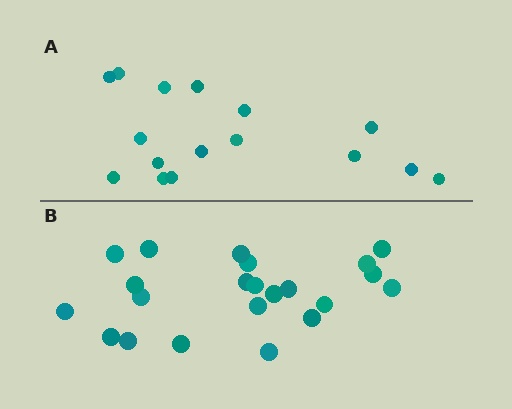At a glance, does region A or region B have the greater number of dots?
Region B (the bottom region) has more dots.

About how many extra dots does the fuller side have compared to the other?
Region B has about 6 more dots than region A.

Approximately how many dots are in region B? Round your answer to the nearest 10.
About 20 dots. (The exact count is 22, which rounds to 20.)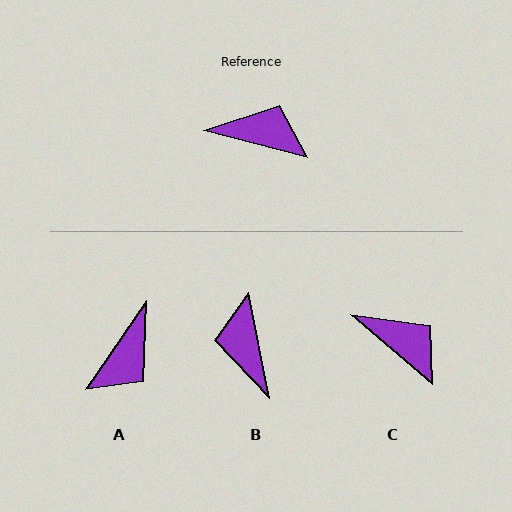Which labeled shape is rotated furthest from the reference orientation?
B, about 116 degrees away.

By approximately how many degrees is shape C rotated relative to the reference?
Approximately 26 degrees clockwise.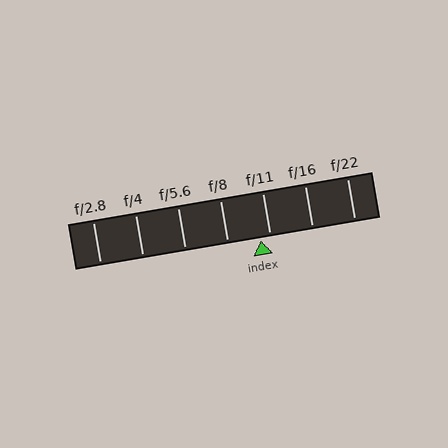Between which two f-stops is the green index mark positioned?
The index mark is between f/8 and f/11.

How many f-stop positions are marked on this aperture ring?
There are 7 f-stop positions marked.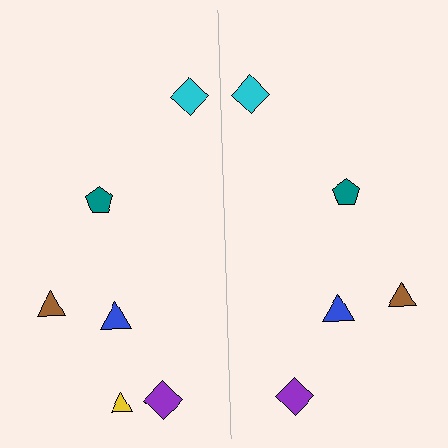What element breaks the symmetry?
A yellow triangle is missing from the right side.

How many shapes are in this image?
There are 11 shapes in this image.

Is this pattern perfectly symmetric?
No, the pattern is not perfectly symmetric. A yellow triangle is missing from the right side.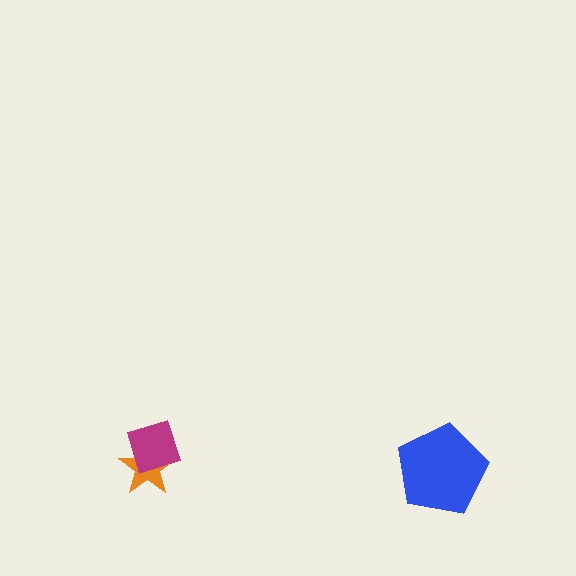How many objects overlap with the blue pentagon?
0 objects overlap with the blue pentagon.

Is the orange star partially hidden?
Yes, it is partially covered by another shape.